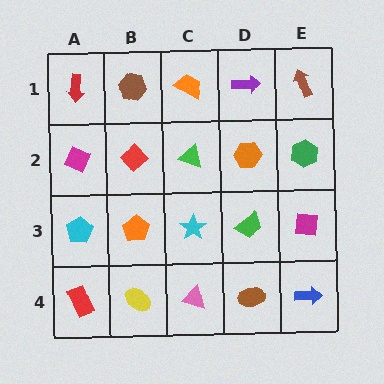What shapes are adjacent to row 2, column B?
A brown hexagon (row 1, column B), an orange pentagon (row 3, column B), a magenta diamond (row 2, column A), a green triangle (row 2, column C).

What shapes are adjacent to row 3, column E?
A green hexagon (row 2, column E), a blue arrow (row 4, column E), a green trapezoid (row 3, column D).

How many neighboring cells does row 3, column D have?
4.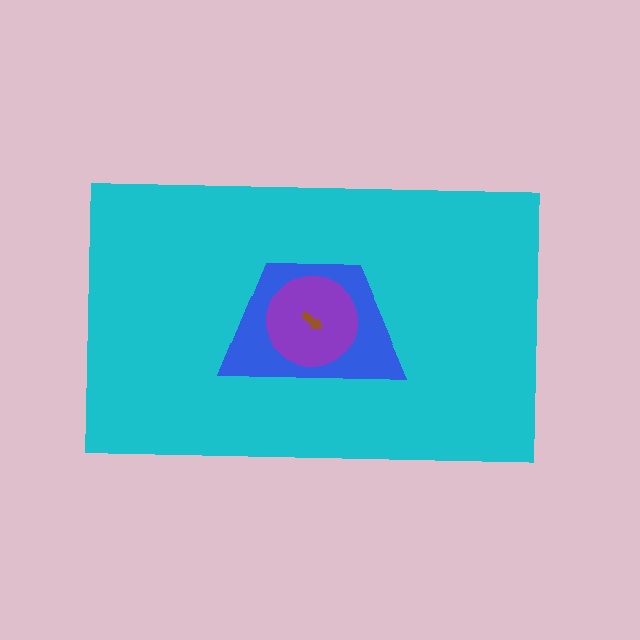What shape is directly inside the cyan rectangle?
The blue trapezoid.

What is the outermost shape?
The cyan rectangle.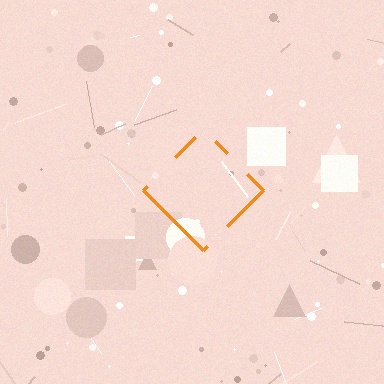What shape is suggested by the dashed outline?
The dashed outline suggests a diamond.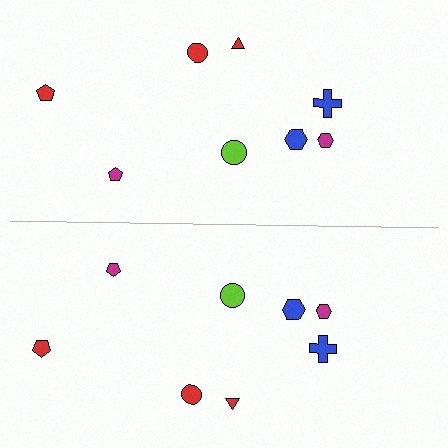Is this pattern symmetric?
Yes, this pattern has bilateral (reflection) symmetry.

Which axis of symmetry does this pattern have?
The pattern has a horizontal axis of symmetry running through the center of the image.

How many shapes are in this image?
There are 16 shapes in this image.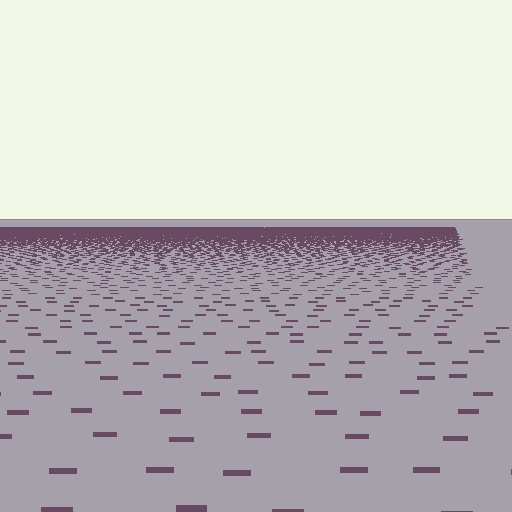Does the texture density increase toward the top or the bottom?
Density increases toward the top.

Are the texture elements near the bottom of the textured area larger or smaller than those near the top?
Larger. Near the bottom, elements are closer to the viewer and appear at a bigger on-screen size.